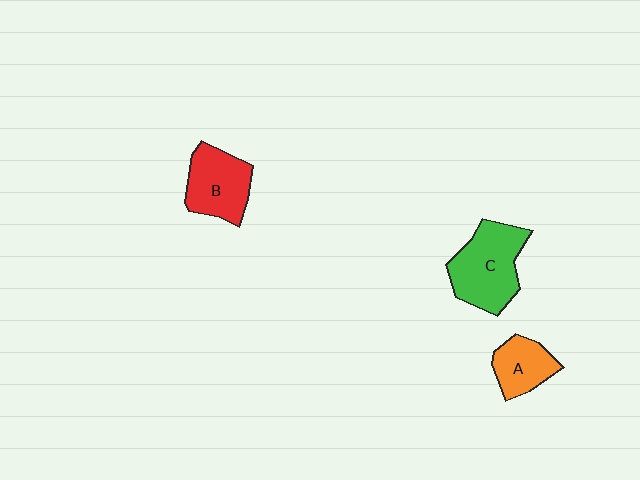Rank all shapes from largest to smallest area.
From largest to smallest: C (green), B (red), A (orange).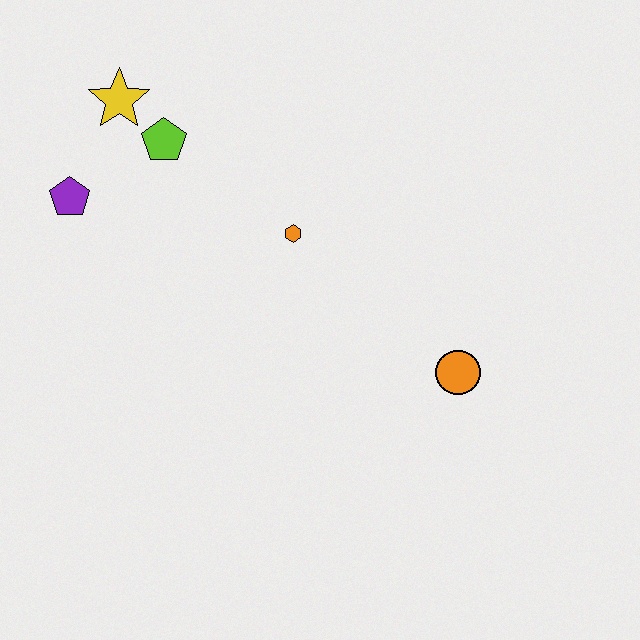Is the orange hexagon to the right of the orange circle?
No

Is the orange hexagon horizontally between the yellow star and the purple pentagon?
No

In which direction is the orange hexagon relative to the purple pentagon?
The orange hexagon is to the right of the purple pentagon.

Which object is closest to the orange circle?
The orange hexagon is closest to the orange circle.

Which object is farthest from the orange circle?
The yellow star is farthest from the orange circle.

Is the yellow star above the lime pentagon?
Yes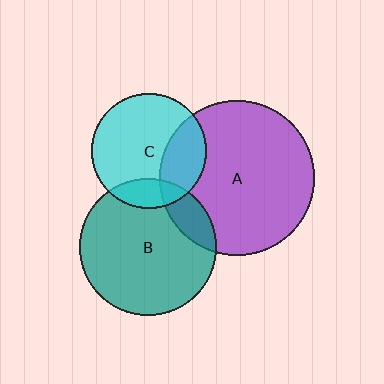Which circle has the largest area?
Circle A (purple).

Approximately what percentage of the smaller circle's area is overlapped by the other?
Approximately 30%.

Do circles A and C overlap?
Yes.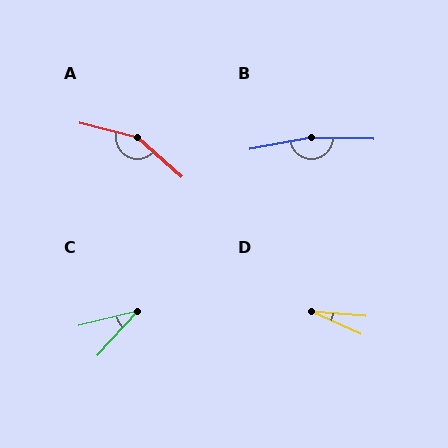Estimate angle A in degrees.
Approximately 153 degrees.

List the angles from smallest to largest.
D (20°), C (33°), A (153°), B (168°).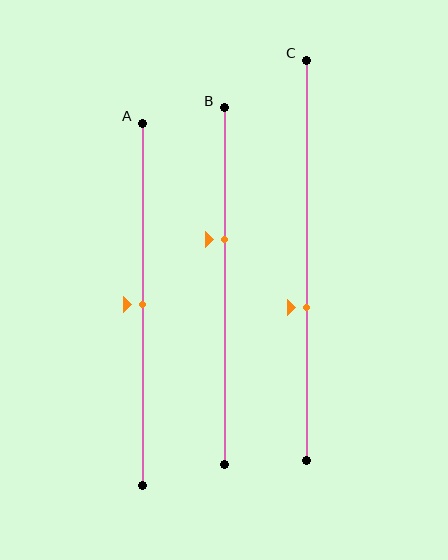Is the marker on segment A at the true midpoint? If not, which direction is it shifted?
Yes, the marker on segment A is at the true midpoint.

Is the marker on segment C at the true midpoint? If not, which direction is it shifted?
No, the marker on segment C is shifted downward by about 12% of the segment length.